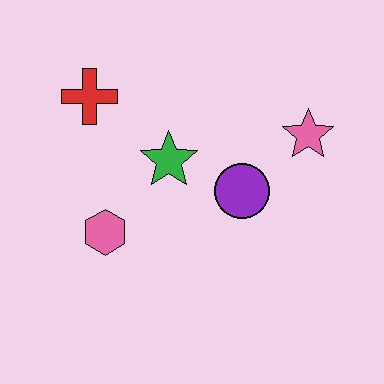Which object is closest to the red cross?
The green star is closest to the red cross.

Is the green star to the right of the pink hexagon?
Yes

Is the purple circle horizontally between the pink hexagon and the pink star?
Yes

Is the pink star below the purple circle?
No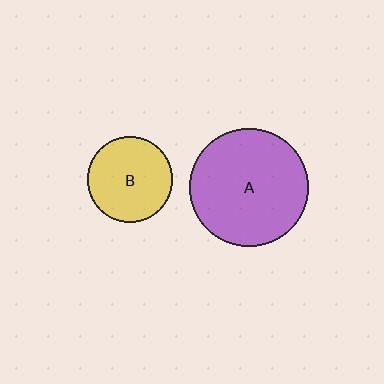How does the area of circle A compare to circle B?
Approximately 1.9 times.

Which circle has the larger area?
Circle A (purple).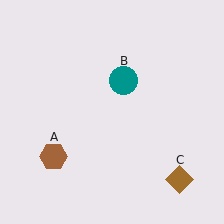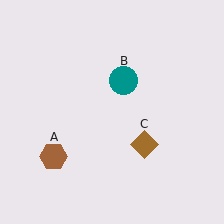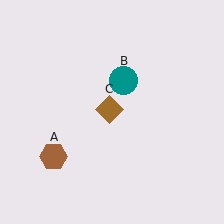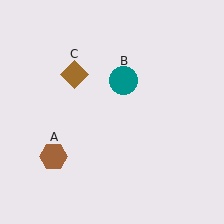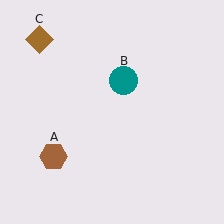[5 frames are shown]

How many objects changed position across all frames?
1 object changed position: brown diamond (object C).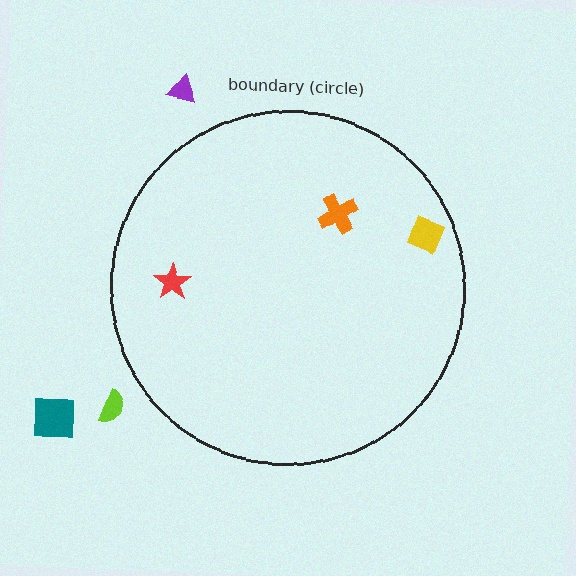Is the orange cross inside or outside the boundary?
Inside.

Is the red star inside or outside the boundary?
Inside.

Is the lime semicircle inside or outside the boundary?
Outside.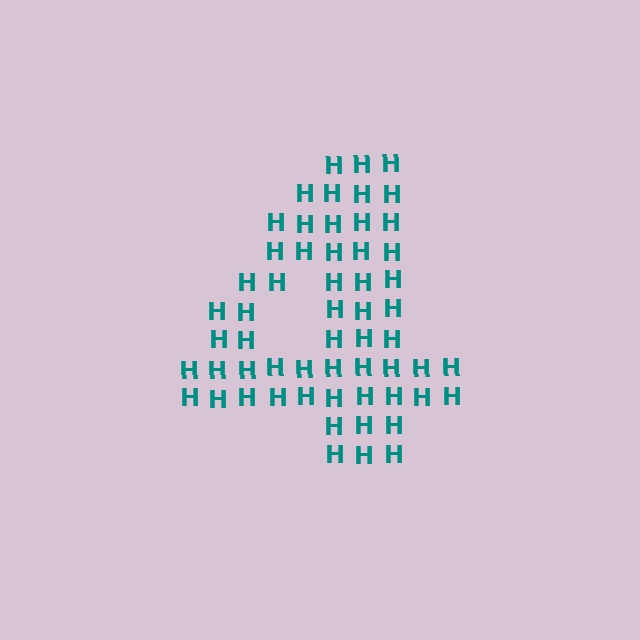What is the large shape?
The large shape is the digit 4.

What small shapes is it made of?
It is made of small letter H's.